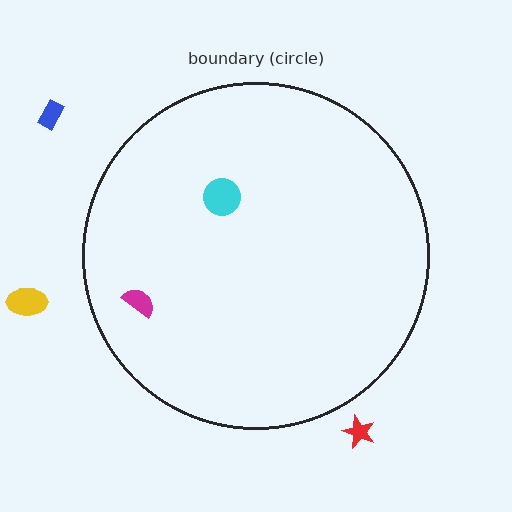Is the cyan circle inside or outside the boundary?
Inside.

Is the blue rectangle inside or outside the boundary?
Outside.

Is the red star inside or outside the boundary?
Outside.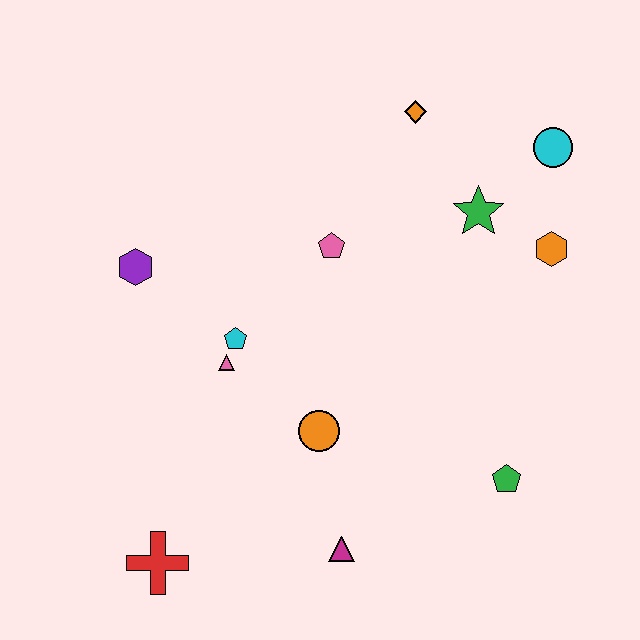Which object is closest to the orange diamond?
The green star is closest to the orange diamond.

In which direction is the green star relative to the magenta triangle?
The green star is above the magenta triangle.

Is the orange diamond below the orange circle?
No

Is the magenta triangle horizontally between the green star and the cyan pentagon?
Yes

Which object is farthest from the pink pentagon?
The red cross is farthest from the pink pentagon.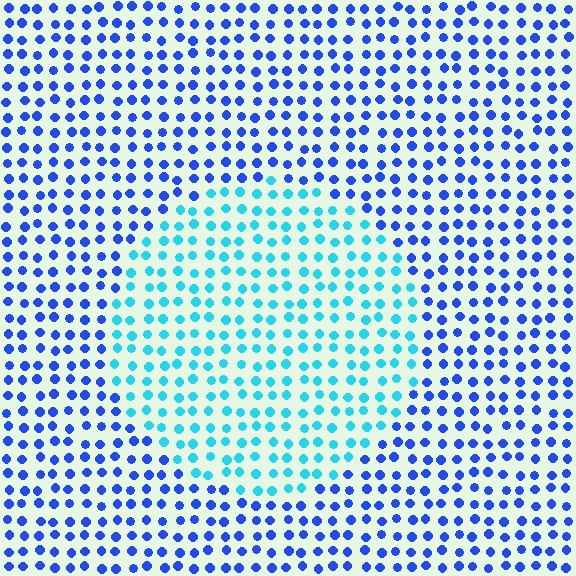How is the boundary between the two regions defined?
The boundary is defined purely by a slight shift in hue (about 43 degrees). Spacing, size, and orientation are identical on both sides.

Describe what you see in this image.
The image is filled with small blue elements in a uniform arrangement. A circle-shaped region is visible where the elements are tinted to a slightly different hue, forming a subtle color boundary.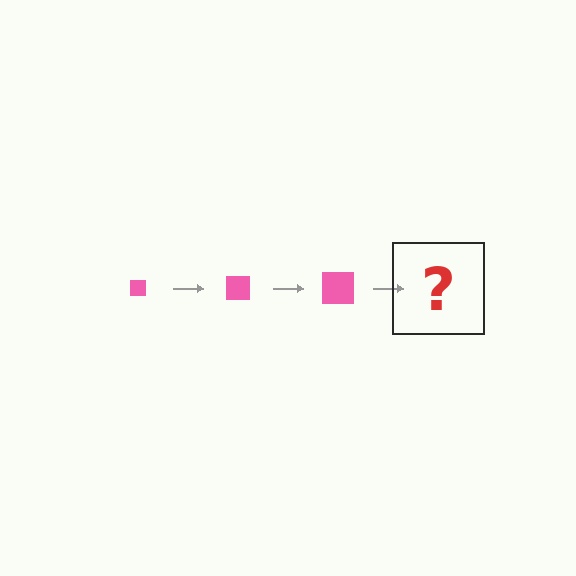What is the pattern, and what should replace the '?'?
The pattern is that the square gets progressively larger each step. The '?' should be a pink square, larger than the previous one.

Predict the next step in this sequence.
The next step is a pink square, larger than the previous one.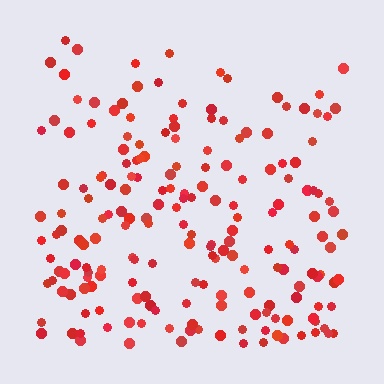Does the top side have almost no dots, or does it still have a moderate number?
Still a moderate number, just noticeably fewer than the bottom.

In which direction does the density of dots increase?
From top to bottom, with the bottom side densest.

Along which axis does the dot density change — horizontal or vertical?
Vertical.